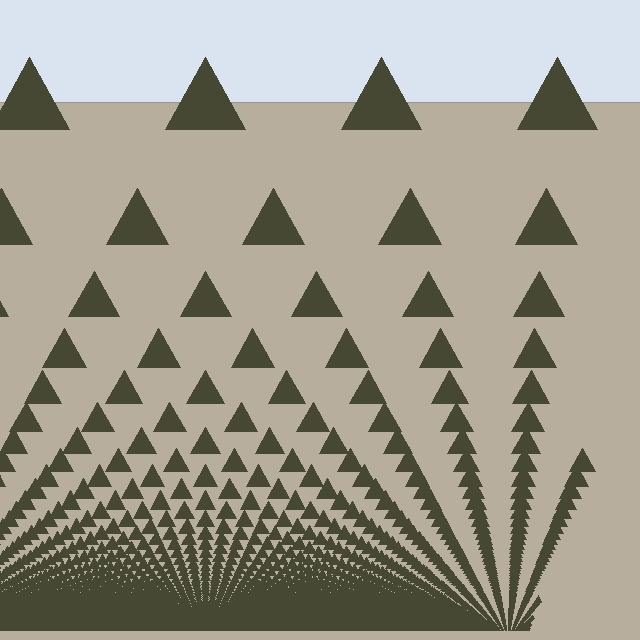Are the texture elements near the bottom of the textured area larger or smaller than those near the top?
Smaller. The gradient is inverted — elements near the bottom are smaller and denser.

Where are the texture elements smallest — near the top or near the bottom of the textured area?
Near the bottom.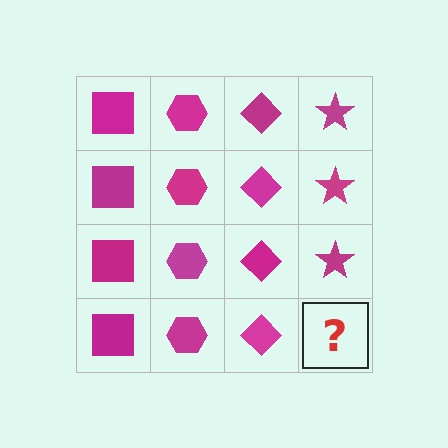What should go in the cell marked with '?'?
The missing cell should contain a magenta star.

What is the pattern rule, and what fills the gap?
The rule is that each column has a consistent shape. The gap should be filled with a magenta star.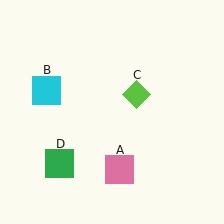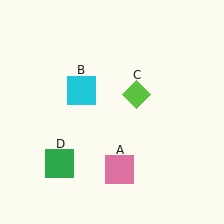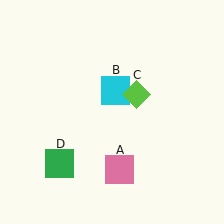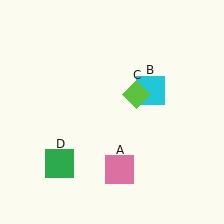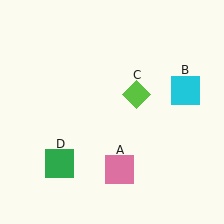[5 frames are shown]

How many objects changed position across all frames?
1 object changed position: cyan square (object B).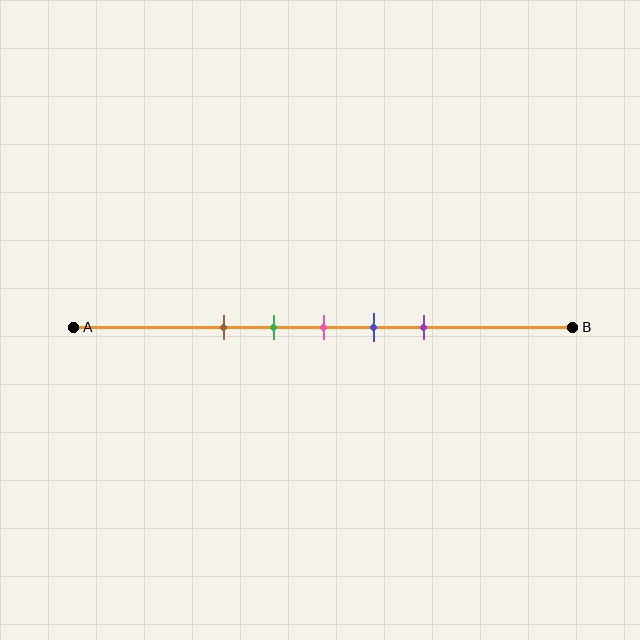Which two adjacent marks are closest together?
The green and pink marks are the closest adjacent pair.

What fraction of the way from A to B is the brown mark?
The brown mark is approximately 30% (0.3) of the way from A to B.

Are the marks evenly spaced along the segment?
Yes, the marks are approximately evenly spaced.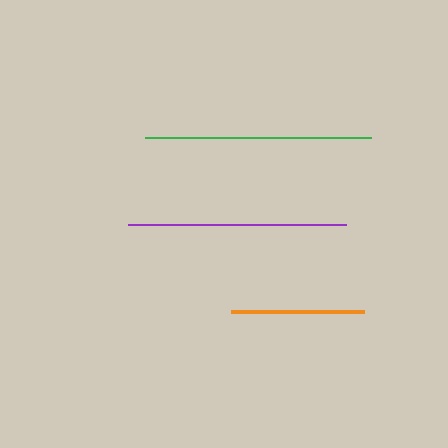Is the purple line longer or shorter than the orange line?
The purple line is longer than the orange line.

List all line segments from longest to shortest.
From longest to shortest: green, purple, orange.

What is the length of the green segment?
The green segment is approximately 226 pixels long.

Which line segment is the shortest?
The orange line is the shortest at approximately 133 pixels.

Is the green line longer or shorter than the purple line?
The green line is longer than the purple line.